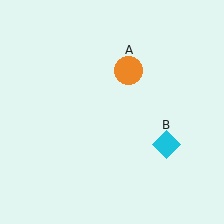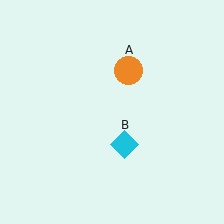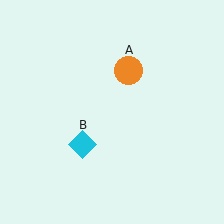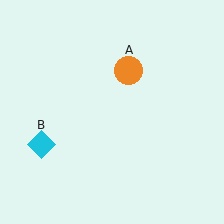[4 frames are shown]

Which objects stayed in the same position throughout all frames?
Orange circle (object A) remained stationary.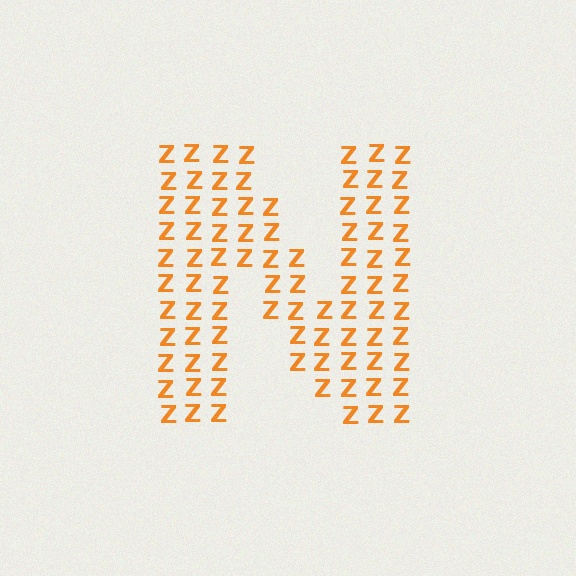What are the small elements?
The small elements are letter Z's.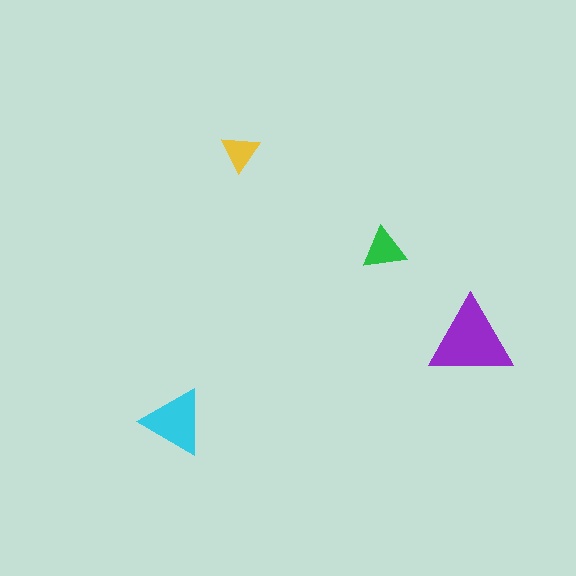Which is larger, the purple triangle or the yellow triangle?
The purple one.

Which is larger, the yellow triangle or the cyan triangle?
The cyan one.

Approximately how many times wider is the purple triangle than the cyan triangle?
About 1.5 times wider.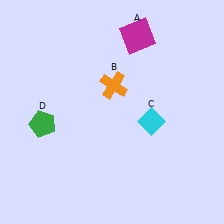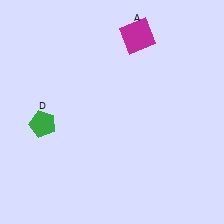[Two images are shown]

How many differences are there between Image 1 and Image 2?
There are 2 differences between the two images.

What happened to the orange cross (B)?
The orange cross (B) was removed in Image 2. It was in the top-right area of Image 1.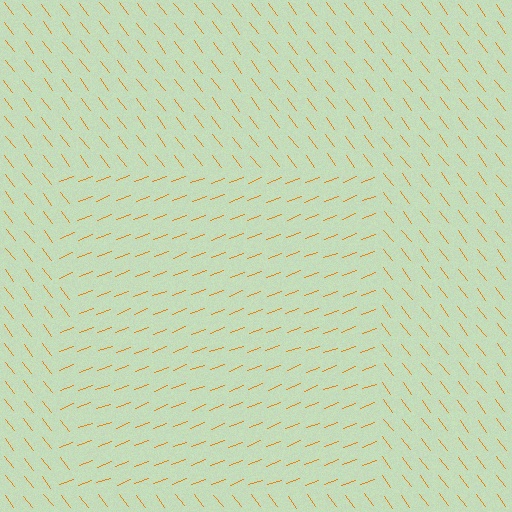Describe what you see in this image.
The image is filled with small orange line segments. A rectangle region in the image has lines oriented differently from the surrounding lines, creating a visible texture boundary.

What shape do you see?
I see a rectangle.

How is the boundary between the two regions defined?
The boundary is defined purely by a change in line orientation (approximately 74 degrees difference). All lines are the same color and thickness.